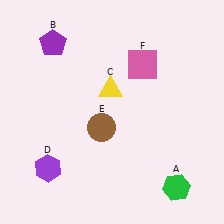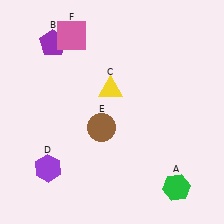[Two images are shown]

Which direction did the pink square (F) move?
The pink square (F) moved left.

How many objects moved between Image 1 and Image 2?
1 object moved between the two images.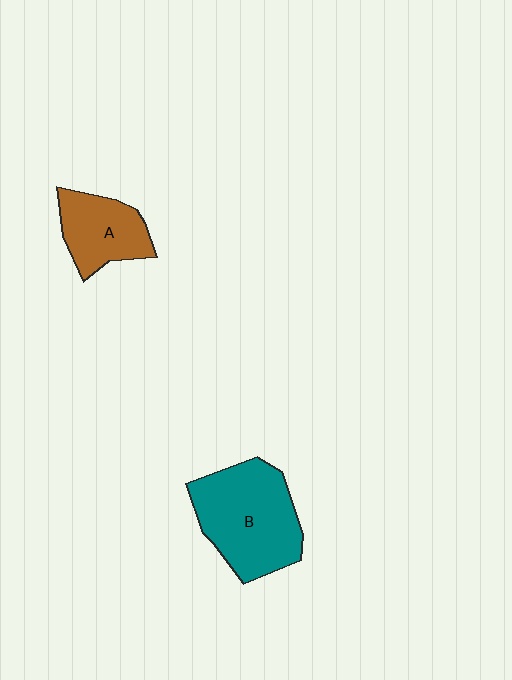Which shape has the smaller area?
Shape A (brown).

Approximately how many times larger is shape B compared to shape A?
Approximately 1.7 times.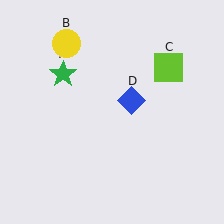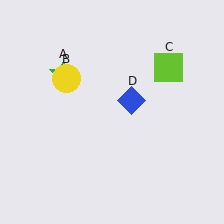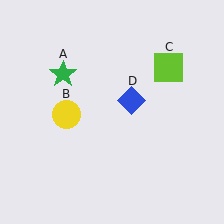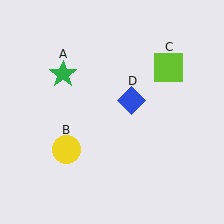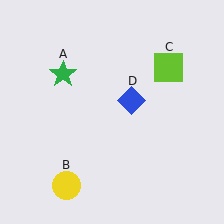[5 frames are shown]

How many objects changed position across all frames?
1 object changed position: yellow circle (object B).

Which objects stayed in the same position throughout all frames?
Green star (object A) and lime square (object C) and blue diamond (object D) remained stationary.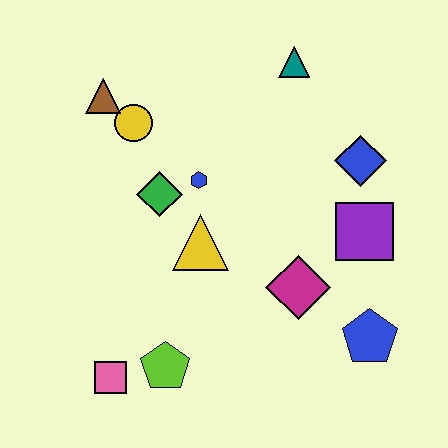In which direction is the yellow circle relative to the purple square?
The yellow circle is to the left of the purple square.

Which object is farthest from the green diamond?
The blue pentagon is farthest from the green diamond.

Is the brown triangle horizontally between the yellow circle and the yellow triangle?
No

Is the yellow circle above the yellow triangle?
Yes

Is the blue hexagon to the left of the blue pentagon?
Yes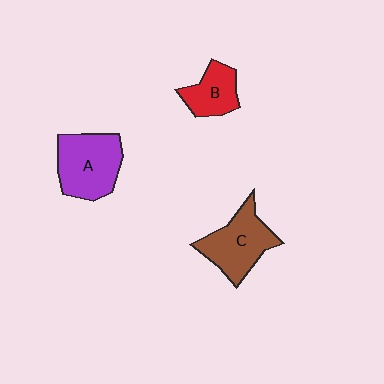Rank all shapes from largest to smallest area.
From largest to smallest: A (purple), C (brown), B (red).